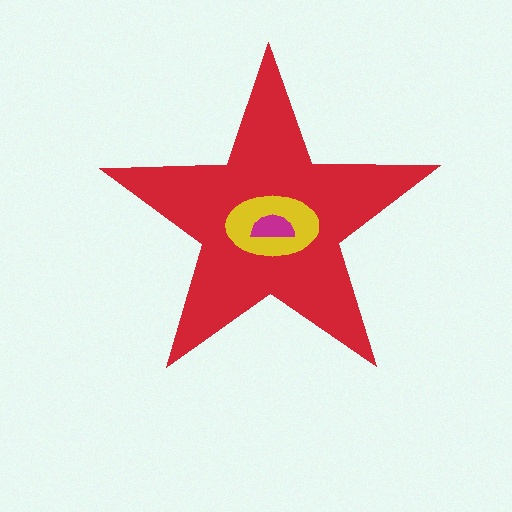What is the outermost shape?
The red star.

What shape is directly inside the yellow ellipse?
The magenta semicircle.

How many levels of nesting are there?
3.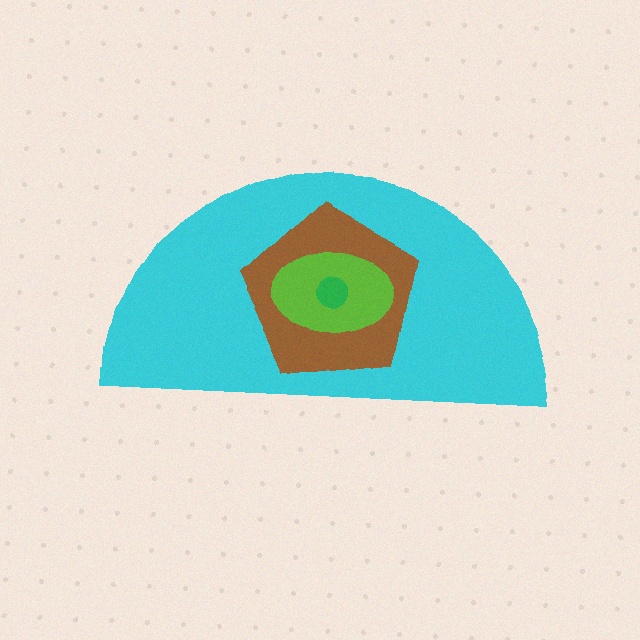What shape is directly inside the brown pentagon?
The lime ellipse.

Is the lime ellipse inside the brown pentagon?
Yes.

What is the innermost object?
The green circle.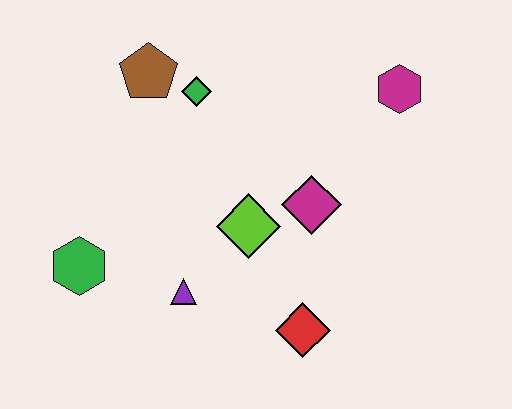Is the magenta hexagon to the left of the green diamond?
No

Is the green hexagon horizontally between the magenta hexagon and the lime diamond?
No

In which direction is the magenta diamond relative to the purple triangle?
The magenta diamond is to the right of the purple triangle.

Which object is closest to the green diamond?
The brown pentagon is closest to the green diamond.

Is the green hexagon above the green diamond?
No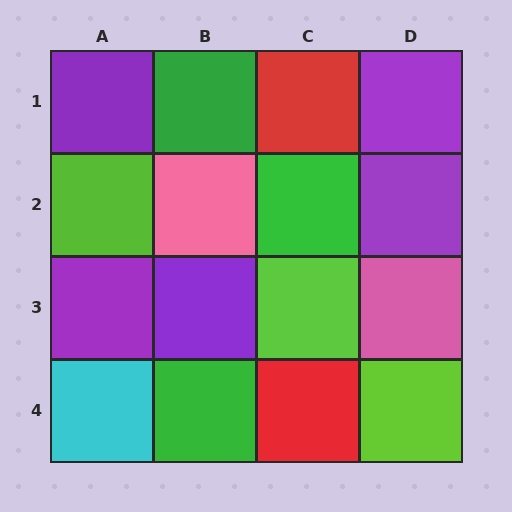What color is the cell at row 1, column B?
Green.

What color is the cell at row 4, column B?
Green.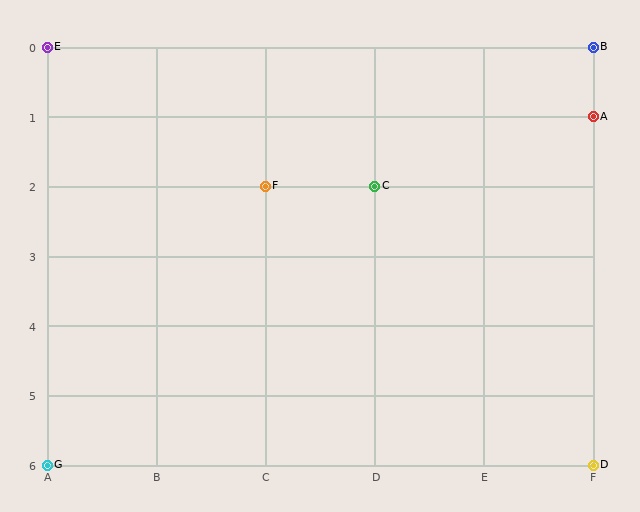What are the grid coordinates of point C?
Point C is at grid coordinates (D, 2).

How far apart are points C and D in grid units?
Points C and D are 2 columns and 4 rows apart (about 4.5 grid units diagonally).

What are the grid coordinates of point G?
Point G is at grid coordinates (A, 6).